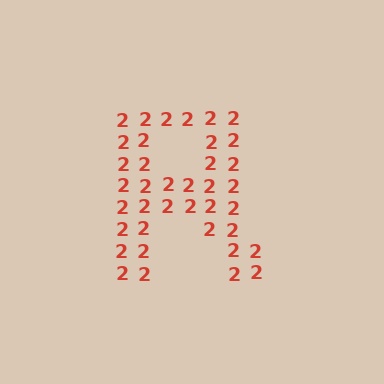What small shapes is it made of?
It is made of small digit 2's.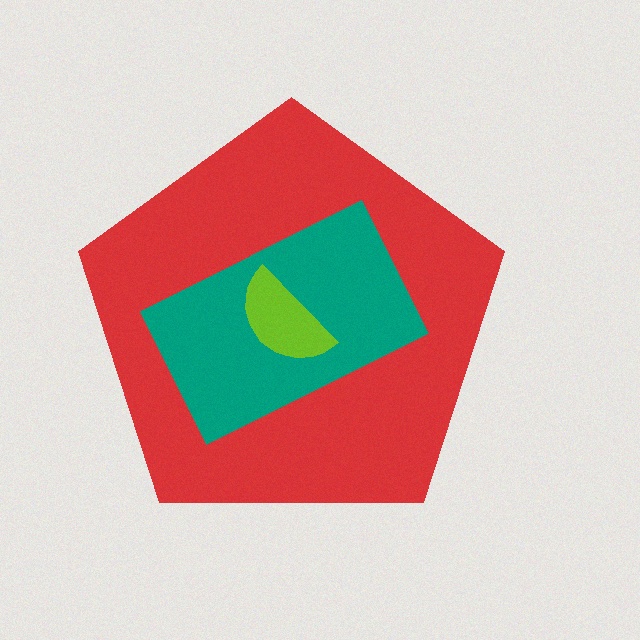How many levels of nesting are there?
3.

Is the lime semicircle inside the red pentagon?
Yes.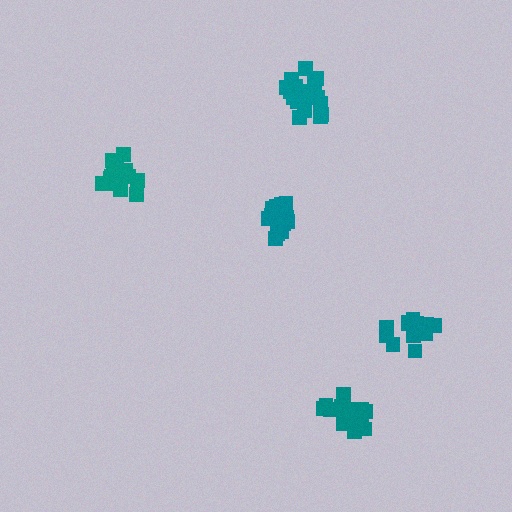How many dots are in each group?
Group 1: 15 dots, Group 2: 20 dots, Group 3: 19 dots, Group 4: 21 dots, Group 5: 21 dots (96 total).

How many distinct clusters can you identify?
There are 5 distinct clusters.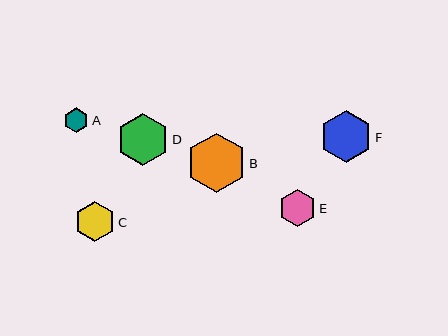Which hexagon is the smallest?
Hexagon A is the smallest with a size of approximately 25 pixels.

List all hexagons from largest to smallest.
From largest to smallest: B, F, D, C, E, A.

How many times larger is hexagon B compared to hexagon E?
Hexagon B is approximately 1.6 times the size of hexagon E.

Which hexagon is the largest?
Hexagon B is the largest with a size of approximately 59 pixels.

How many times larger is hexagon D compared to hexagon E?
Hexagon D is approximately 1.4 times the size of hexagon E.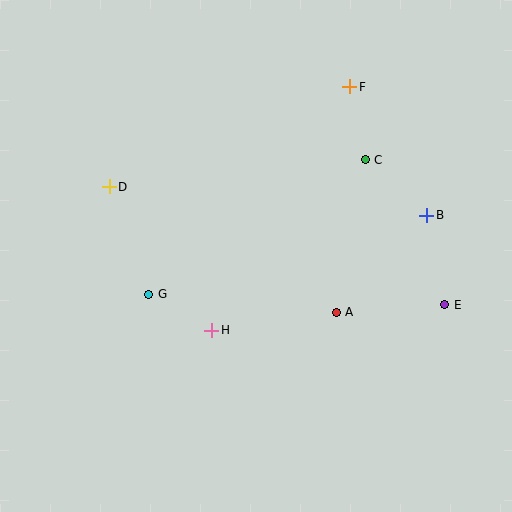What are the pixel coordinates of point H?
Point H is at (212, 330).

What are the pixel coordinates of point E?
Point E is at (445, 305).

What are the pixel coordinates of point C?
Point C is at (365, 160).